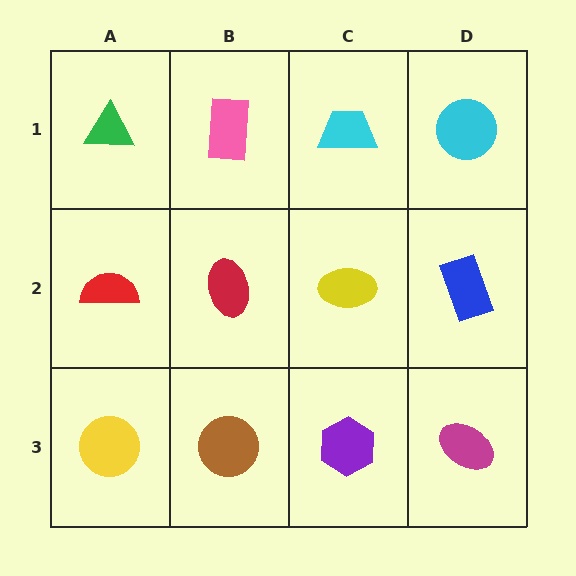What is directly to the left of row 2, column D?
A yellow ellipse.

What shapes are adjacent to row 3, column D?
A blue rectangle (row 2, column D), a purple hexagon (row 3, column C).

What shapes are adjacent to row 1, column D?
A blue rectangle (row 2, column D), a cyan trapezoid (row 1, column C).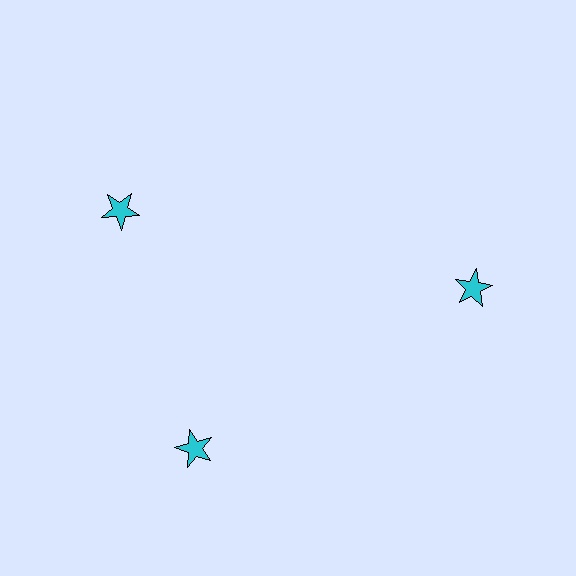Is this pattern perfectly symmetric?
No. The 3 cyan stars are arranged in a ring, but one element near the 11 o'clock position is rotated out of alignment along the ring, breaking the 3-fold rotational symmetry.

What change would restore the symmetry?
The symmetry would be restored by rotating it back into even spacing with its neighbors so that all 3 stars sit at equal angles and equal distance from the center.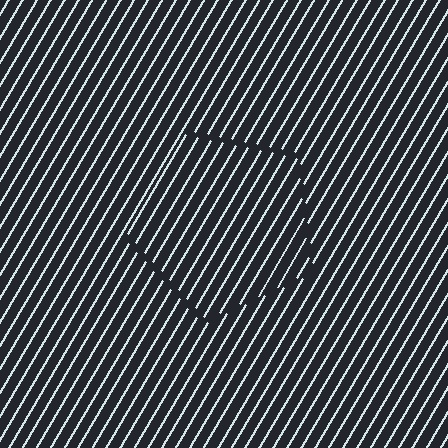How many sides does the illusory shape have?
5 sides — the line-ends trace a pentagon.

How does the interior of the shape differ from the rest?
The interior of the shape contains the same grating, shifted by half a period — the contour is defined by the phase discontinuity where line-ends from the inner and outer gratings abut.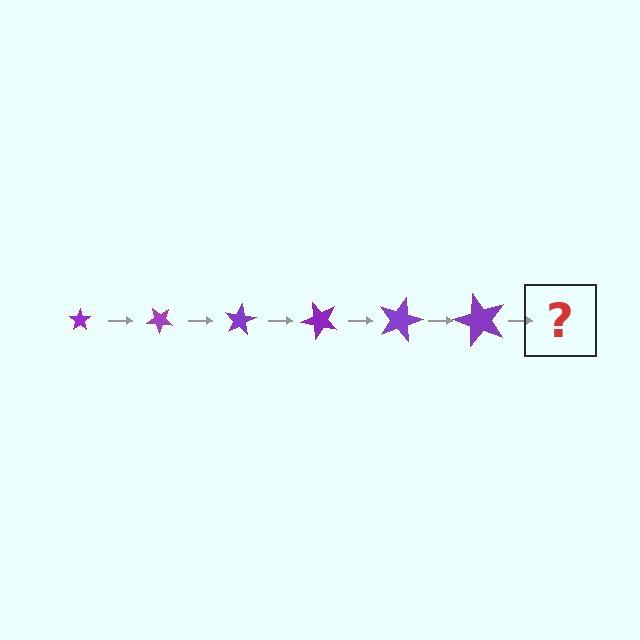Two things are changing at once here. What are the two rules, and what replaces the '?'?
The two rules are that the star grows larger each step and it rotates 40 degrees each step. The '?' should be a star, larger than the previous one and rotated 240 degrees from the start.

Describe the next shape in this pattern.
It should be a star, larger than the previous one and rotated 240 degrees from the start.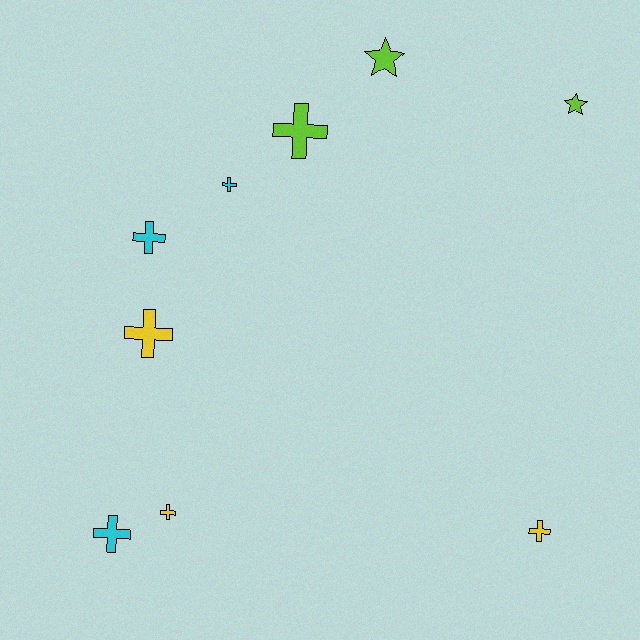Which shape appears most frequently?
Cross, with 7 objects.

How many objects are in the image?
There are 9 objects.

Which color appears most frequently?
Cyan, with 3 objects.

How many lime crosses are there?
There is 1 lime cross.